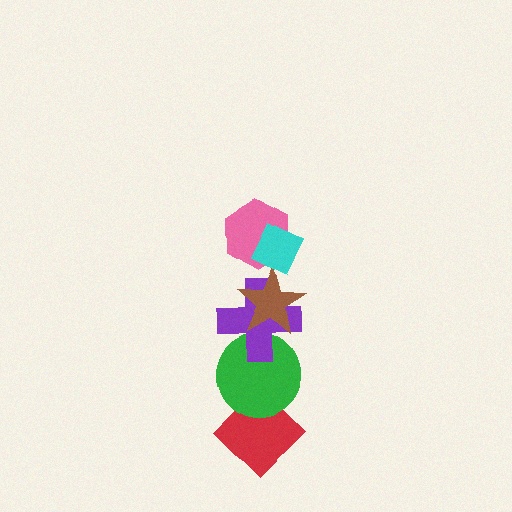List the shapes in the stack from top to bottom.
From top to bottom: the cyan diamond, the pink hexagon, the brown star, the purple cross, the green circle, the red diamond.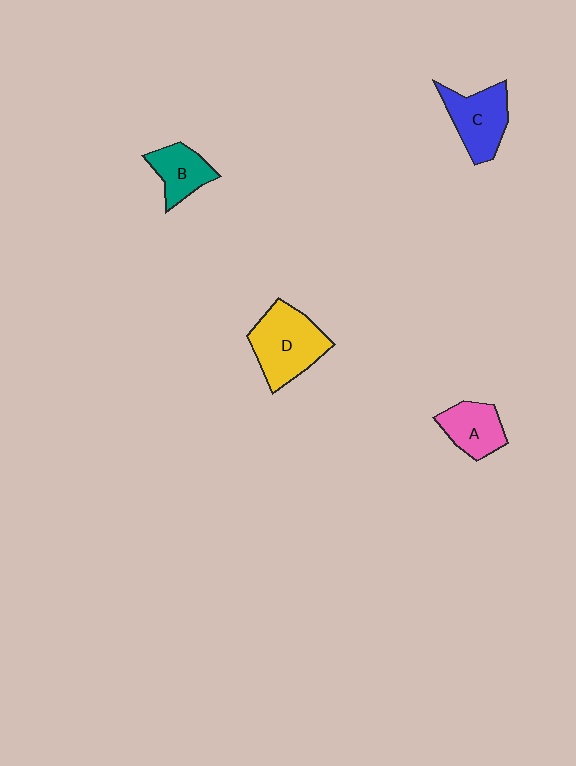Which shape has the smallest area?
Shape B (teal).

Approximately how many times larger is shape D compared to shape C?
Approximately 1.3 times.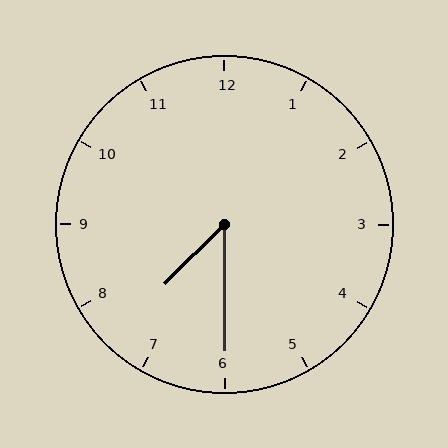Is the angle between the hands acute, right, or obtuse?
It is acute.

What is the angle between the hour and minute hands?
Approximately 45 degrees.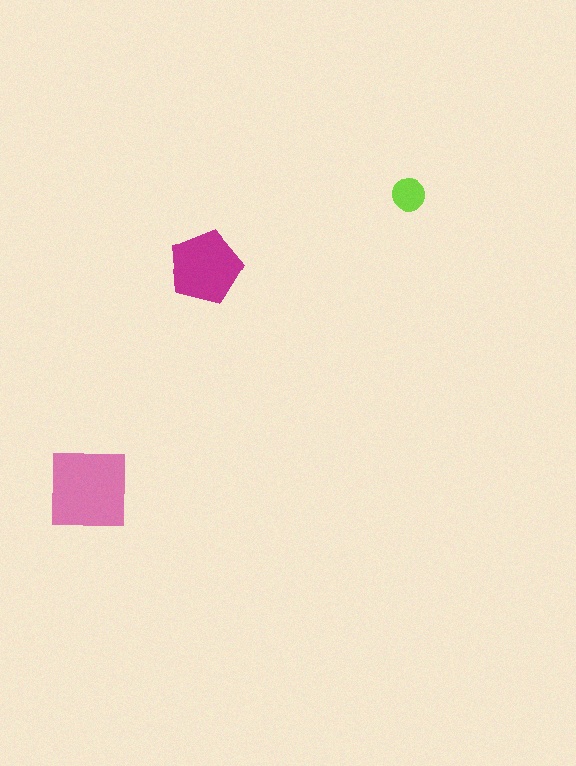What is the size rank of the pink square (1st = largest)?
1st.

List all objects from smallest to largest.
The lime circle, the magenta pentagon, the pink square.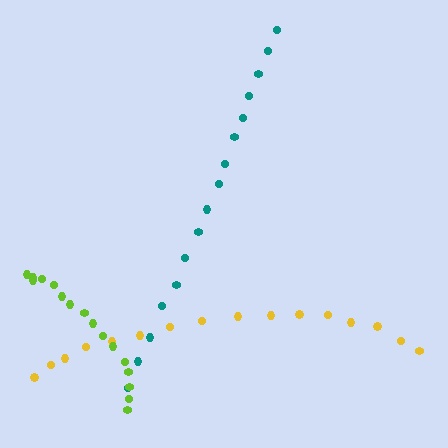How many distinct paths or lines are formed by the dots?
There are 3 distinct paths.